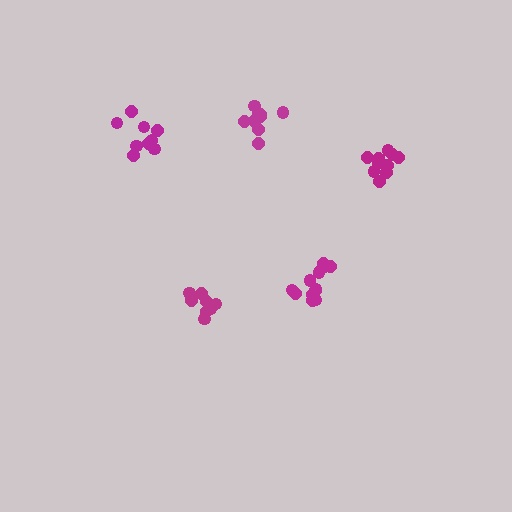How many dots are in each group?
Group 1: 12 dots, Group 2: 10 dots, Group 3: 10 dots, Group 4: 8 dots, Group 5: 9 dots (49 total).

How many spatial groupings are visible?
There are 5 spatial groupings.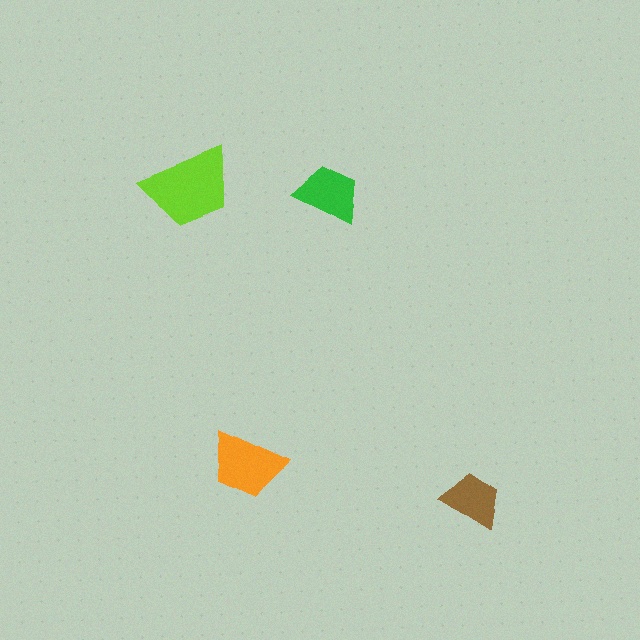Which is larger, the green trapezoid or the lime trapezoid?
The lime one.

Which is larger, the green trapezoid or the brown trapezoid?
The green one.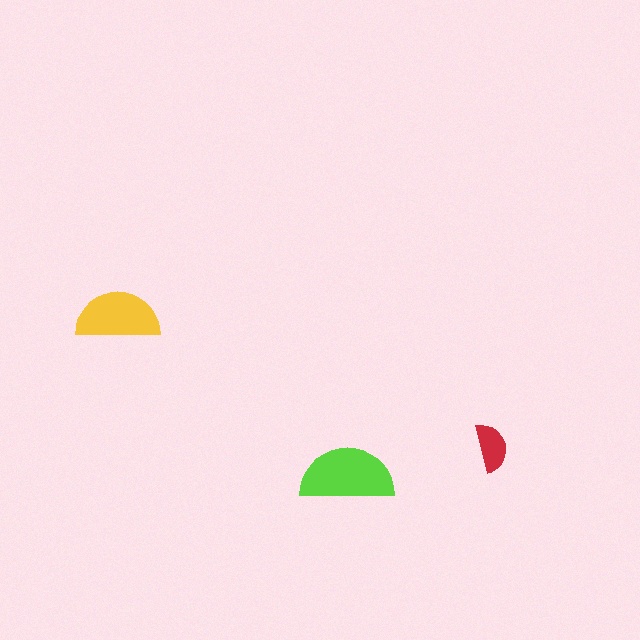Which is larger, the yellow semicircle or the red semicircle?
The yellow one.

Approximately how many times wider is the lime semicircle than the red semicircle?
About 2 times wider.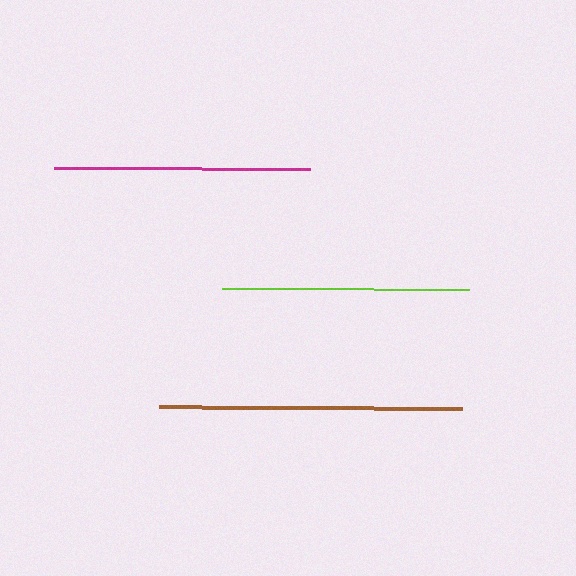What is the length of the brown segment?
The brown segment is approximately 303 pixels long.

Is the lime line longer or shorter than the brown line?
The brown line is longer than the lime line.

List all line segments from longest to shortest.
From longest to shortest: brown, magenta, lime.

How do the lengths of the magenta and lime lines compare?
The magenta and lime lines are approximately the same length.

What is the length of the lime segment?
The lime segment is approximately 246 pixels long.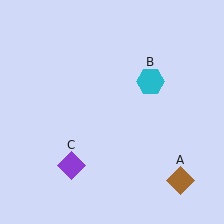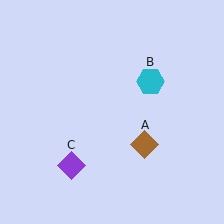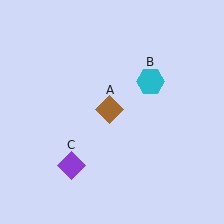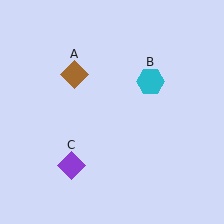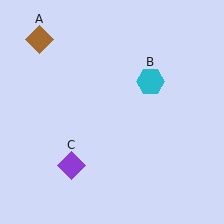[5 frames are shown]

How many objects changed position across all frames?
1 object changed position: brown diamond (object A).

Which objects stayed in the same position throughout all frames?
Cyan hexagon (object B) and purple diamond (object C) remained stationary.